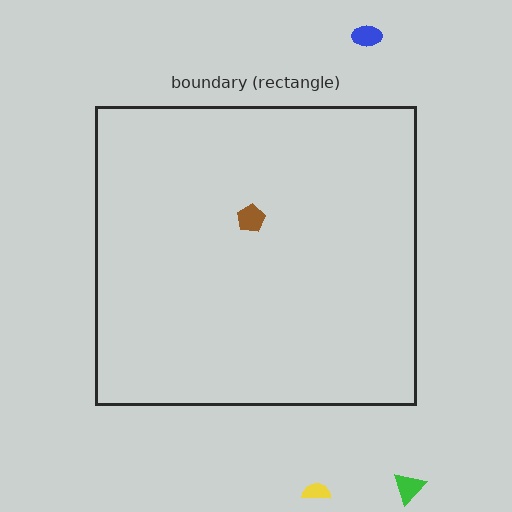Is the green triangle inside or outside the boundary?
Outside.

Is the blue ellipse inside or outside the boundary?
Outside.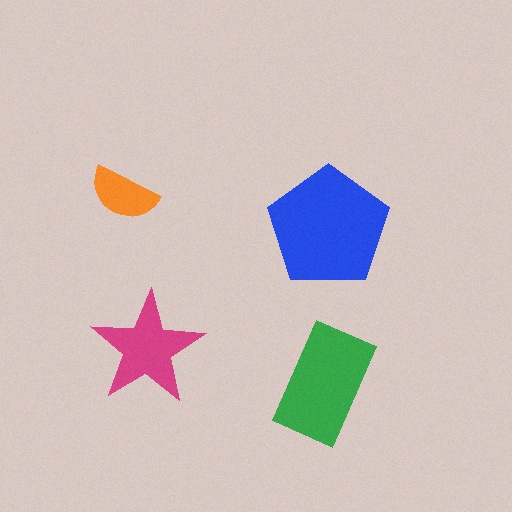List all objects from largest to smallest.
The blue pentagon, the green rectangle, the magenta star, the orange semicircle.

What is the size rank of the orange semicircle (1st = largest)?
4th.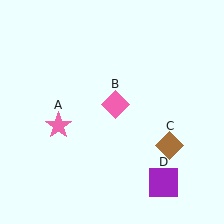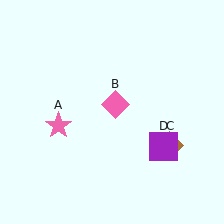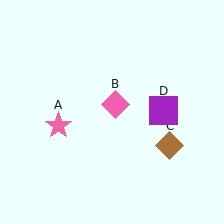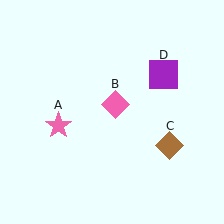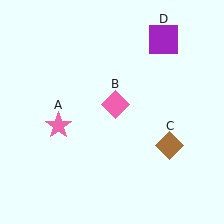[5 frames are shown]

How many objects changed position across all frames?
1 object changed position: purple square (object D).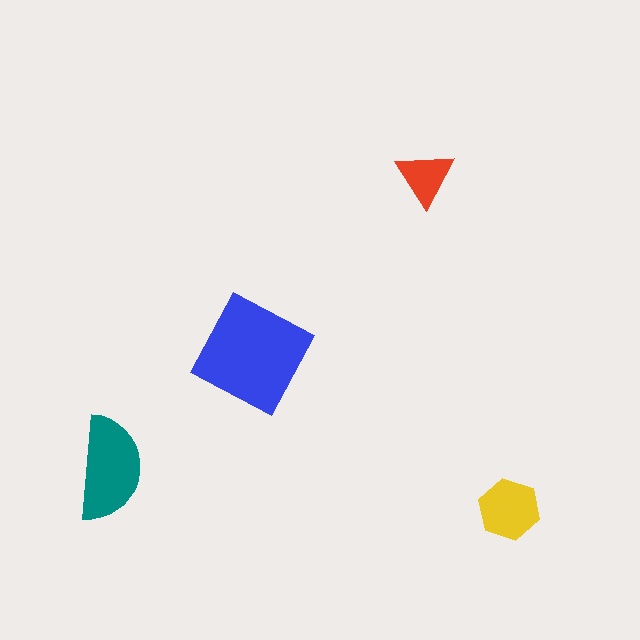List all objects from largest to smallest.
The blue diamond, the teal semicircle, the yellow hexagon, the red triangle.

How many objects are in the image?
There are 4 objects in the image.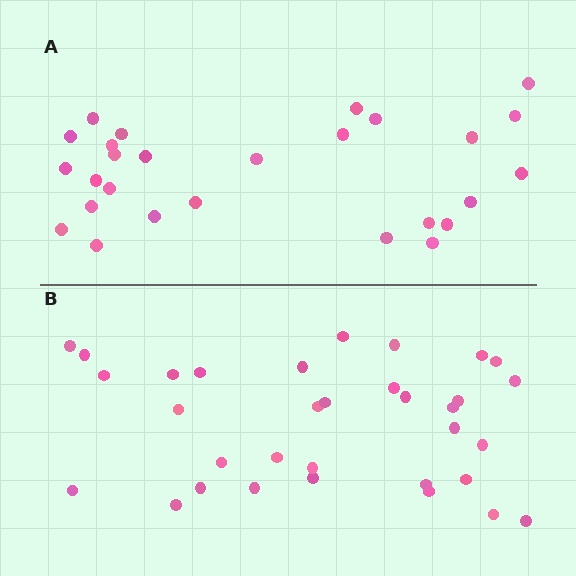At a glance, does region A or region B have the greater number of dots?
Region B (the bottom region) has more dots.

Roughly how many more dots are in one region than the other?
Region B has about 6 more dots than region A.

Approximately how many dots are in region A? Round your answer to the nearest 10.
About 30 dots. (The exact count is 27, which rounds to 30.)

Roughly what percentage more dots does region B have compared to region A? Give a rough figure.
About 20% more.